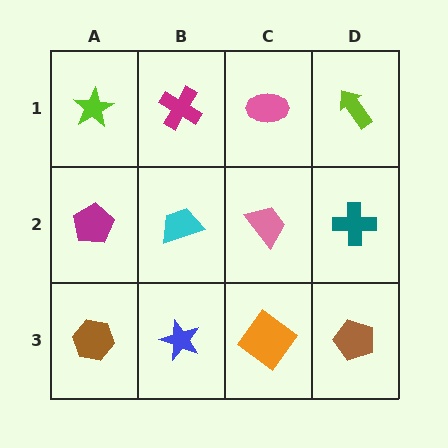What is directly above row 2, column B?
A magenta cross.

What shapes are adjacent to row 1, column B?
A cyan trapezoid (row 2, column B), a lime star (row 1, column A), a pink ellipse (row 1, column C).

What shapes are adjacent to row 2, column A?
A lime star (row 1, column A), a brown hexagon (row 3, column A), a cyan trapezoid (row 2, column B).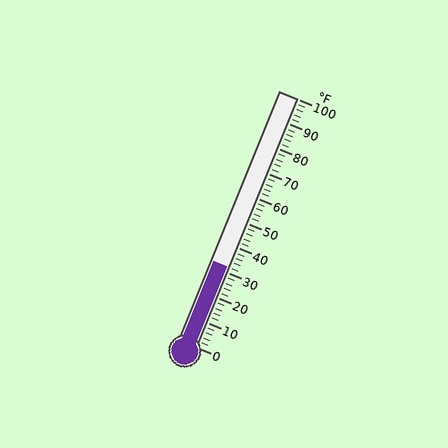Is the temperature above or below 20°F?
The temperature is above 20°F.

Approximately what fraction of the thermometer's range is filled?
The thermometer is filled to approximately 30% of its range.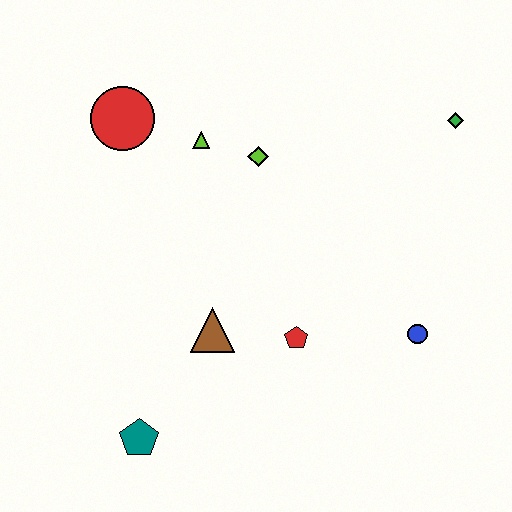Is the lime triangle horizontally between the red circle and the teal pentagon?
No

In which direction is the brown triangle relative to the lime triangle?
The brown triangle is below the lime triangle.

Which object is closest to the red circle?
The lime triangle is closest to the red circle.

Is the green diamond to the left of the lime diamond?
No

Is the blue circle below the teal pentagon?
No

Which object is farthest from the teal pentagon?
The green diamond is farthest from the teal pentagon.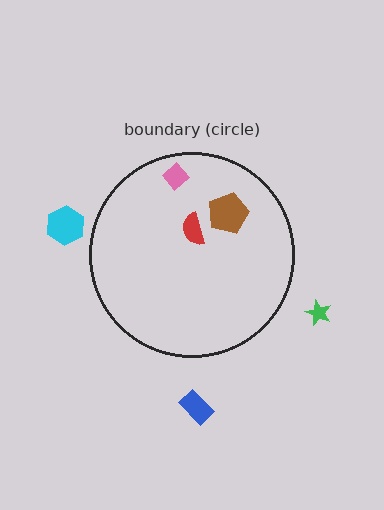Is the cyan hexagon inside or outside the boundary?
Outside.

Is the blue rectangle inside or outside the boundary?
Outside.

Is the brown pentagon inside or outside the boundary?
Inside.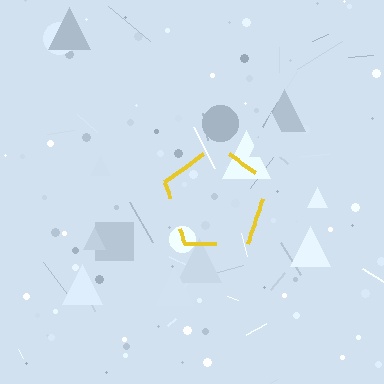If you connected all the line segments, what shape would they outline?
They would outline a pentagon.